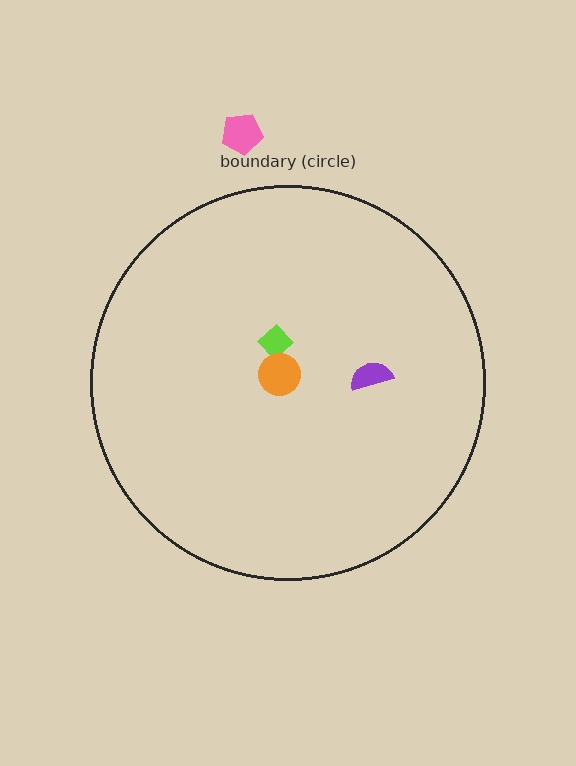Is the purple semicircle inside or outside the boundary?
Inside.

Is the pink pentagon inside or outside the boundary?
Outside.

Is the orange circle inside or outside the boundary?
Inside.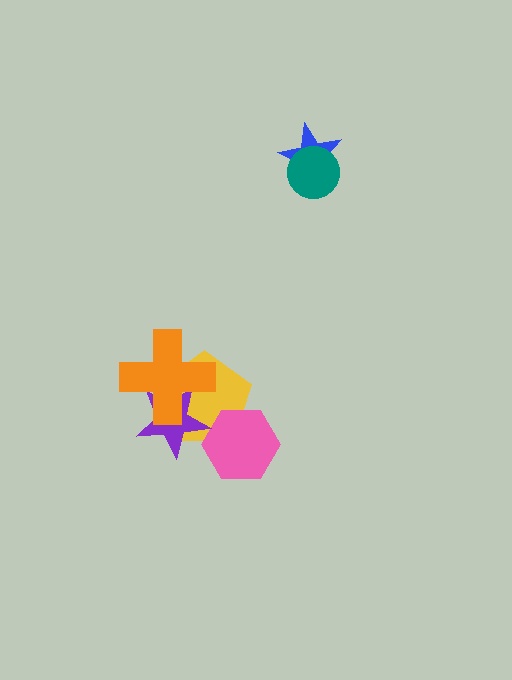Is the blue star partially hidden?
Yes, it is partially covered by another shape.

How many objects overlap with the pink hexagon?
1 object overlaps with the pink hexagon.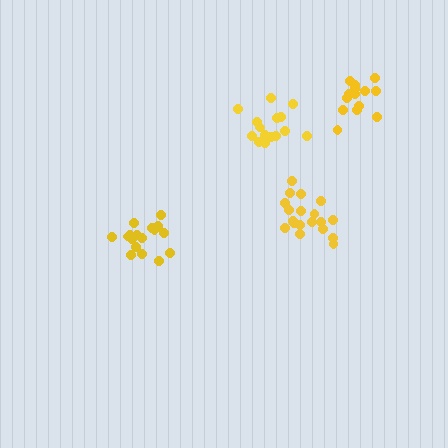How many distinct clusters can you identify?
There are 4 distinct clusters.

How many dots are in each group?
Group 1: 19 dots, Group 2: 14 dots, Group 3: 17 dots, Group 4: 15 dots (65 total).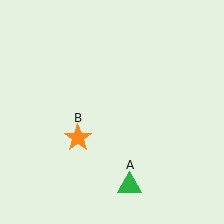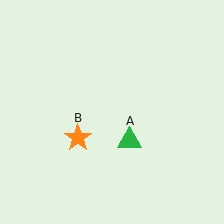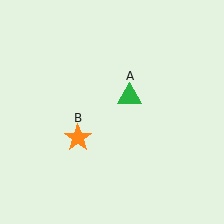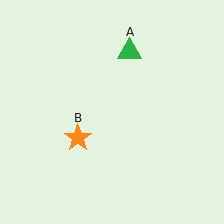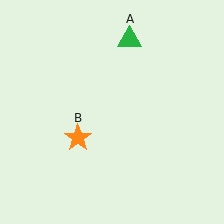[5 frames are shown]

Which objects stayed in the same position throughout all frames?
Orange star (object B) remained stationary.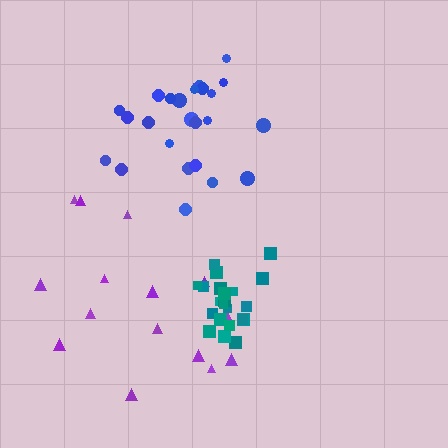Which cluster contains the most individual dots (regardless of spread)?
Blue (25).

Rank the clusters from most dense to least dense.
teal, blue, purple.